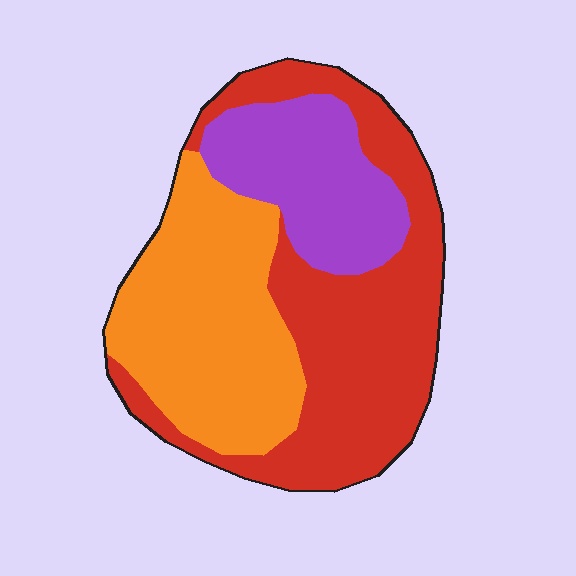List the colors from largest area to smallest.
From largest to smallest: red, orange, purple.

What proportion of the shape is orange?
Orange takes up about one third (1/3) of the shape.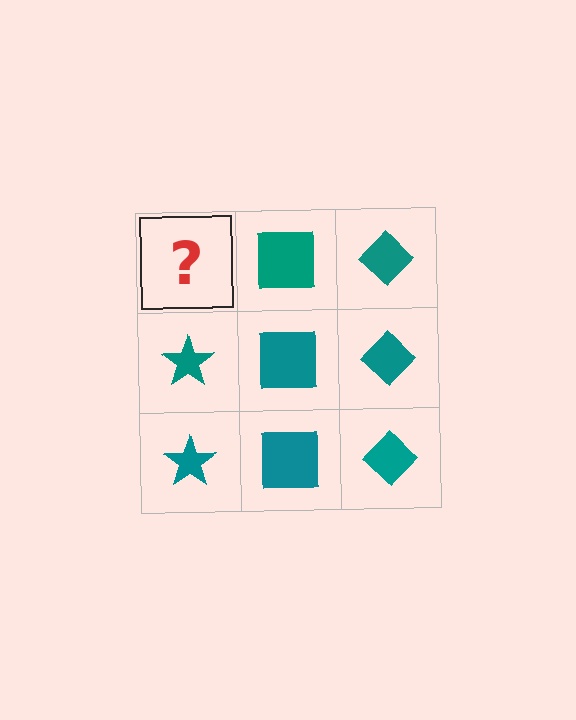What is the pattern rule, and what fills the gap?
The rule is that each column has a consistent shape. The gap should be filled with a teal star.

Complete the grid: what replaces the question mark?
The question mark should be replaced with a teal star.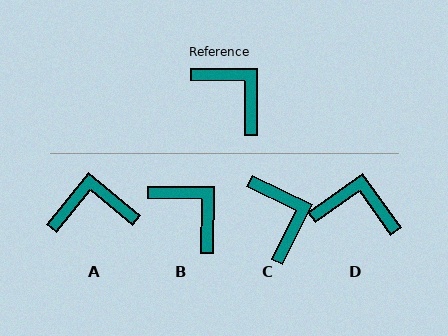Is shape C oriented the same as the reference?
No, it is off by about 25 degrees.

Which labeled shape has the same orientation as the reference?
B.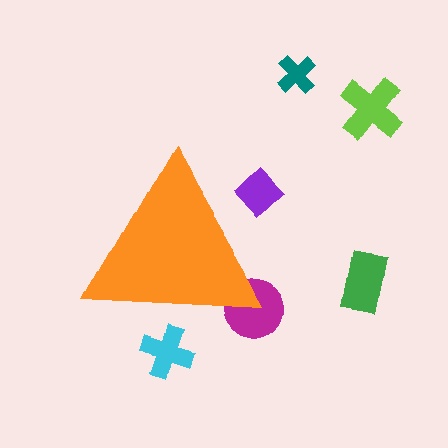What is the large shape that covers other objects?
An orange triangle.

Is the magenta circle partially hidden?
Yes, the magenta circle is partially hidden behind the orange triangle.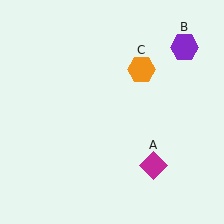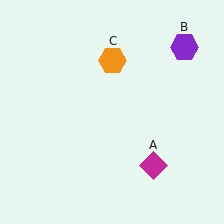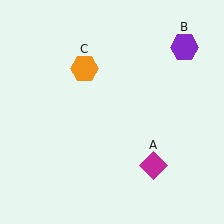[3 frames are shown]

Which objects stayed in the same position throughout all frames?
Magenta diamond (object A) and purple hexagon (object B) remained stationary.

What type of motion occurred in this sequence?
The orange hexagon (object C) rotated counterclockwise around the center of the scene.